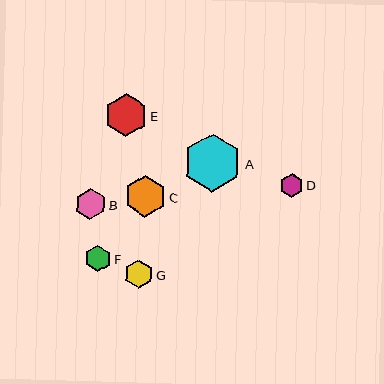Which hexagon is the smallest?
Hexagon D is the smallest with a size of approximately 23 pixels.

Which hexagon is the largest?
Hexagon A is the largest with a size of approximately 58 pixels.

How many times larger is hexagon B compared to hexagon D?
Hexagon B is approximately 1.3 times the size of hexagon D.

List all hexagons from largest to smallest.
From largest to smallest: A, E, C, B, G, F, D.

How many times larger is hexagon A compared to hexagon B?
Hexagon A is approximately 1.8 times the size of hexagon B.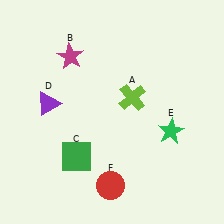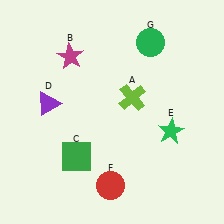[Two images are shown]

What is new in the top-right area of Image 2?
A green circle (G) was added in the top-right area of Image 2.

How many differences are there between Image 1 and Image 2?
There is 1 difference between the two images.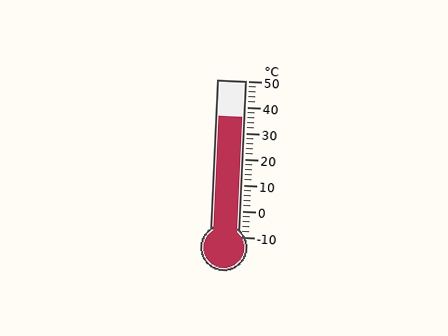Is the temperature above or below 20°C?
The temperature is above 20°C.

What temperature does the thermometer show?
The thermometer shows approximately 36°C.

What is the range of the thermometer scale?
The thermometer scale ranges from -10°C to 50°C.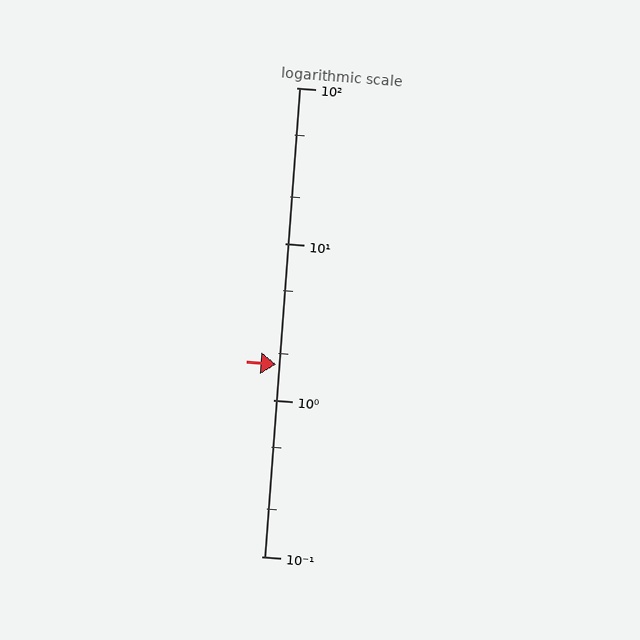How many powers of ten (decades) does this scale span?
The scale spans 3 decades, from 0.1 to 100.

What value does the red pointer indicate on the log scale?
The pointer indicates approximately 1.7.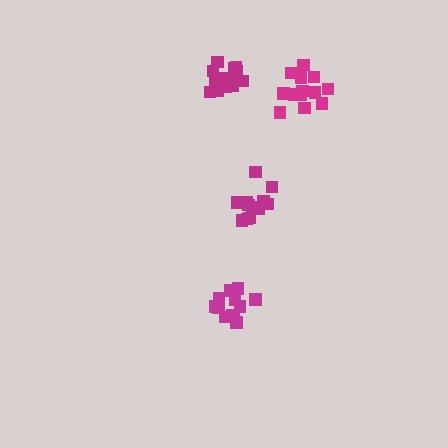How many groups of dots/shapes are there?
There are 4 groups.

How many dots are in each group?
Group 1: 12 dots, Group 2: 14 dots, Group 3: 14 dots, Group 4: 12 dots (52 total).